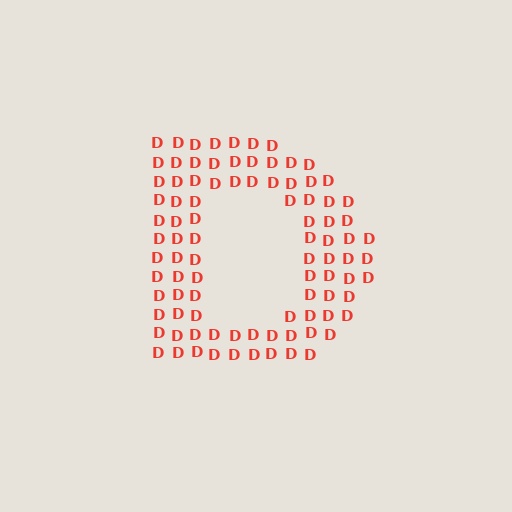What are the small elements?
The small elements are letter D's.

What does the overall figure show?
The overall figure shows the letter D.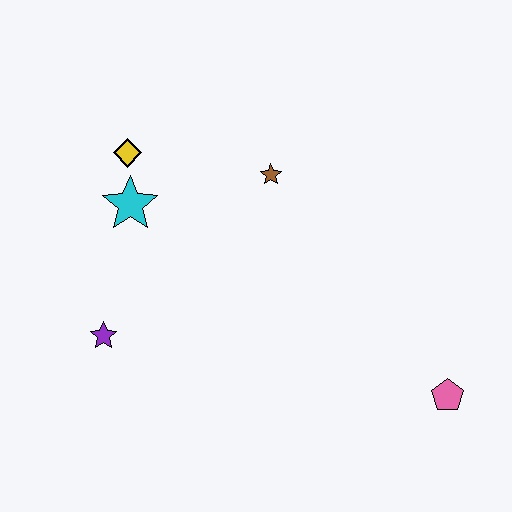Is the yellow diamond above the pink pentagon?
Yes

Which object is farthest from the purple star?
The pink pentagon is farthest from the purple star.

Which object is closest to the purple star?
The cyan star is closest to the purple star.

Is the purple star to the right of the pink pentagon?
No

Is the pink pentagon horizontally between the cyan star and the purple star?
No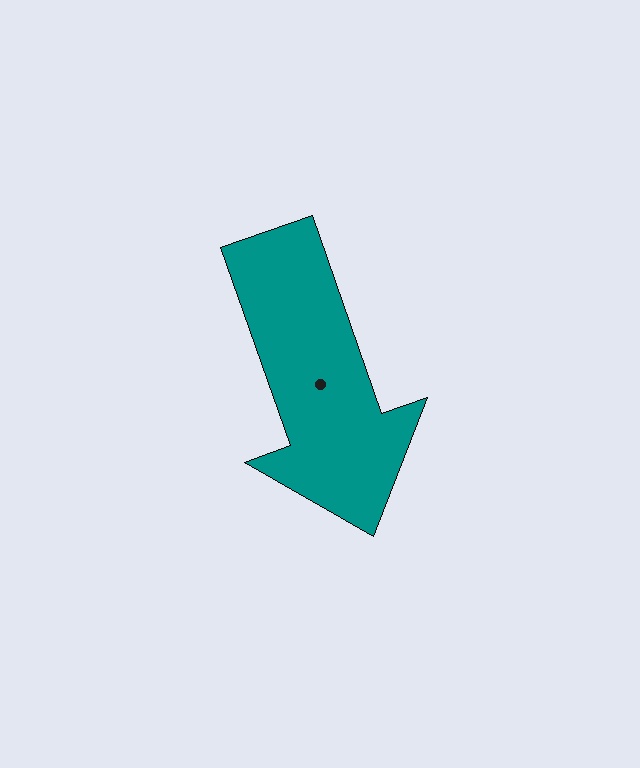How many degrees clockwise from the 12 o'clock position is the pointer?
Approximately 161 degrees.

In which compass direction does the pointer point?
South.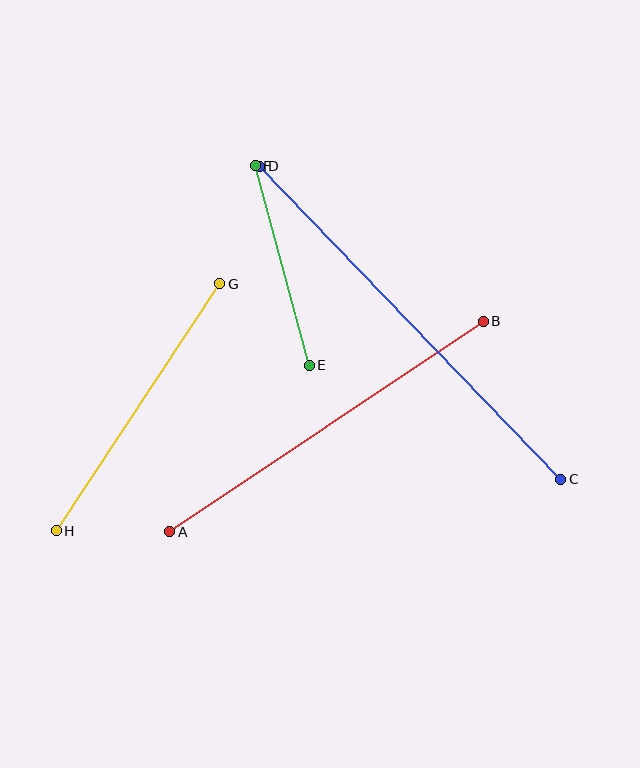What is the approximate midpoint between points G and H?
The midpoint is at approximately (138, 407) pixels.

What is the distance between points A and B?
The distance is approximately 378 pixels.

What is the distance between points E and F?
The distance is approximately 206 pixels.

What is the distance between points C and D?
The distance is approximately 434 pixels.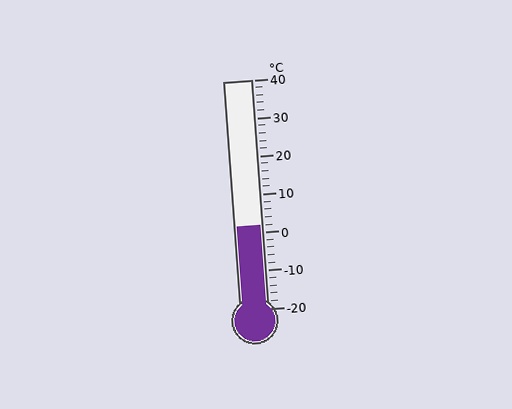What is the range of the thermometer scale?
The thermometer scale ranges from -20°C to 40°C.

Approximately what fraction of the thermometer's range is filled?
The thermometer is filled to approximately 35% of its range.